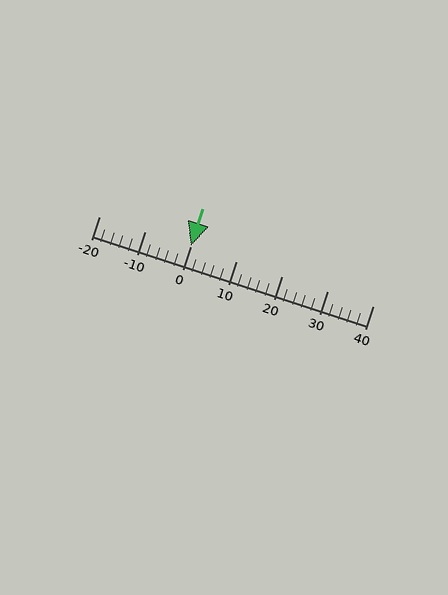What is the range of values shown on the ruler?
The ruler shows values from -20 to 40.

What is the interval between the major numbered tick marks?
The major tick marks are spaced 10 units apart.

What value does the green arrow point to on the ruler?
The green arrow points to approximately 0.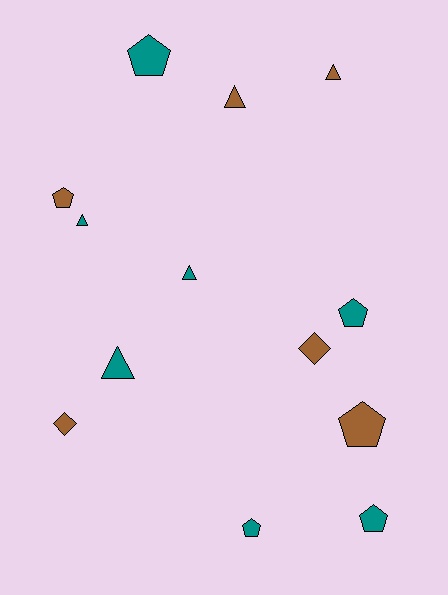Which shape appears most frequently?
Pentagon, with 6 objects.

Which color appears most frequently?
Teal, with 7 objects.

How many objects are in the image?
There are 13 objects.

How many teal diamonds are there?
There are no teal diamonds.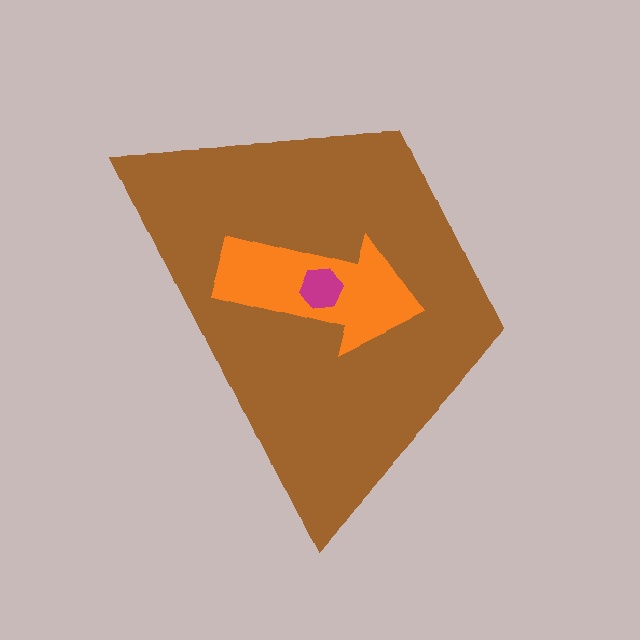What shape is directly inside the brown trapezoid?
The orange arrow.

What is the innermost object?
The magenta hexagon.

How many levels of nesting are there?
3.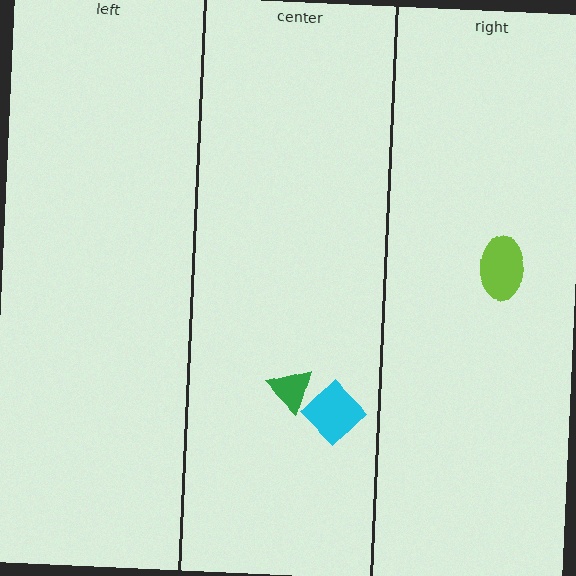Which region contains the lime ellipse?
The right region.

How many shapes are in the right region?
1.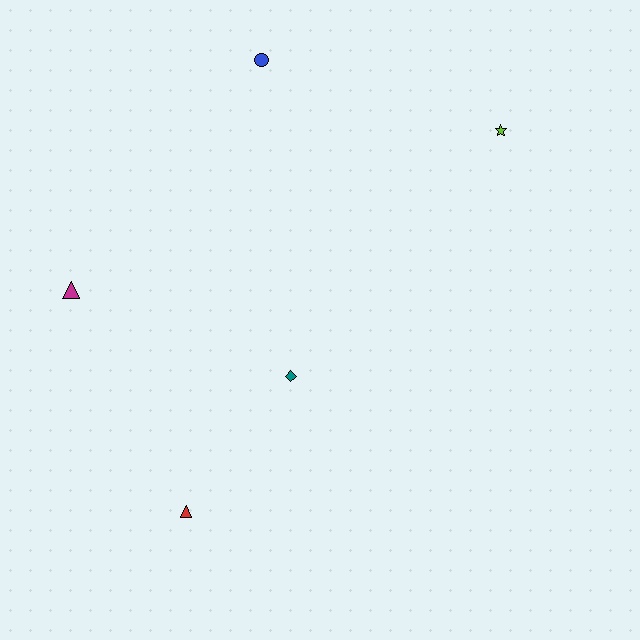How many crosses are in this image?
There are no crosses.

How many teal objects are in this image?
There is 1 teal object.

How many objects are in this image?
There are 5 objects.